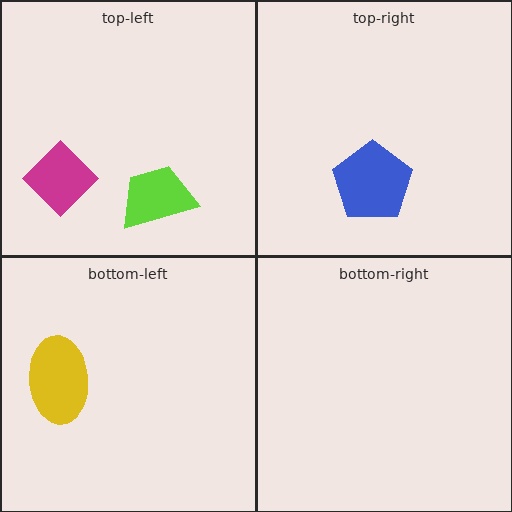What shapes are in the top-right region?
The blue pentagon.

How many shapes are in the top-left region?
2.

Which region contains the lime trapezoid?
The top-left region.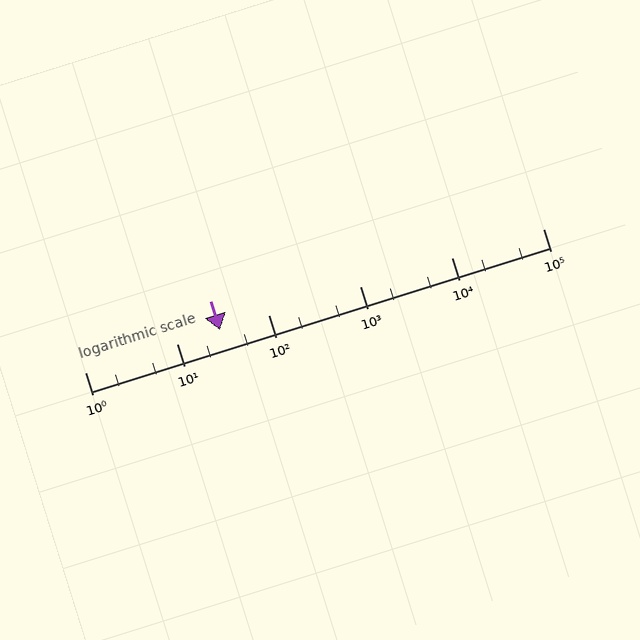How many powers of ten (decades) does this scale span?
The scale spans 5 decades, from 1 to 100000.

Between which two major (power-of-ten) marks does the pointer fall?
The pointer is between 10 and 100.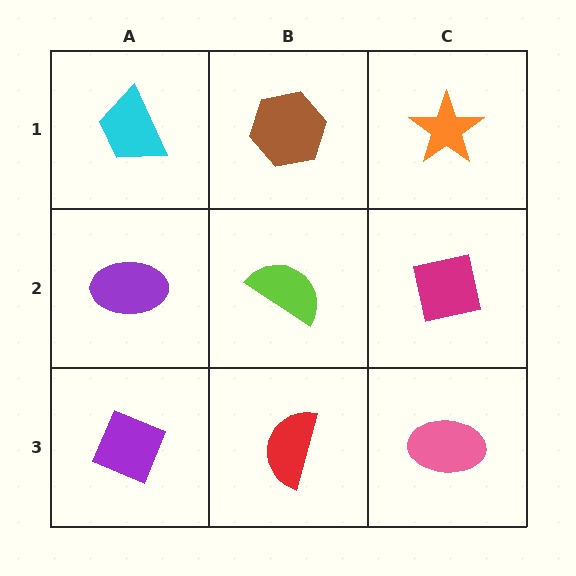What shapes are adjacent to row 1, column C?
A magenta square (row 2, column C), a brown hexagon (row 1, column B).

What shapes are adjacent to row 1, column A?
A purple ellipse (row 2, column A), a brown hexagon (row 1, column B).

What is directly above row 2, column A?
A cyan trapezoid.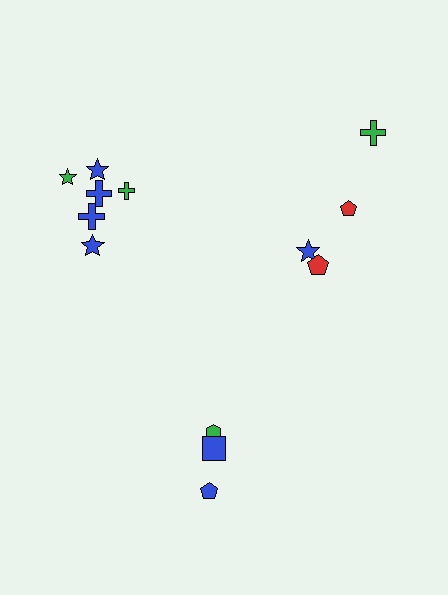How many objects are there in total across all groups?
There are 13 objects.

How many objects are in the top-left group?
There are 6 objects.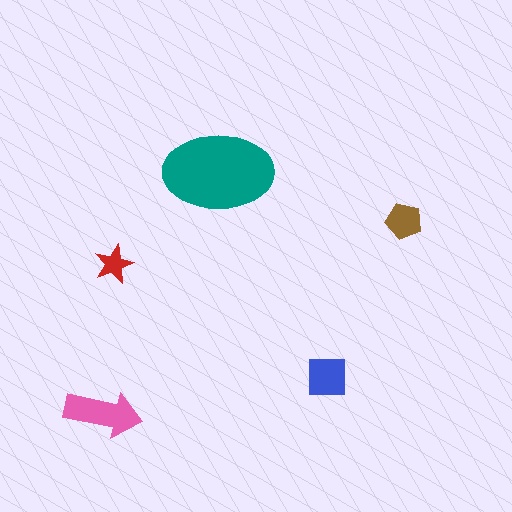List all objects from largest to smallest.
The teal ellipse, the pink arrow, the blue square, the brown pentagon, the red star.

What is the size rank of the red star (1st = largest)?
5th.